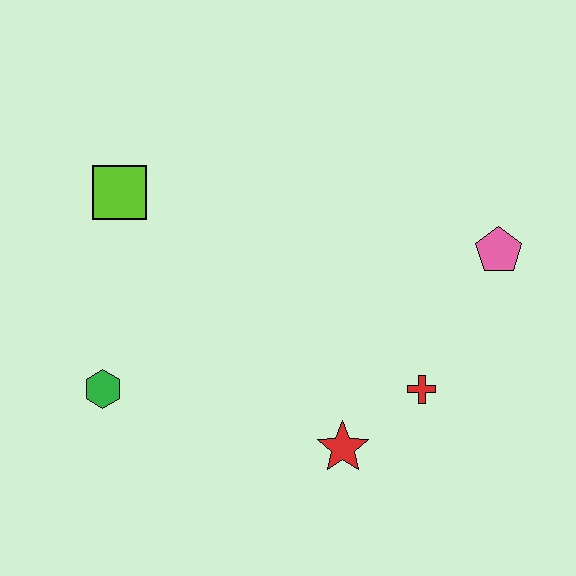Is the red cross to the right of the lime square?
Yes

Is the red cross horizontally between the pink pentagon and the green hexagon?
Yes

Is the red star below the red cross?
Yes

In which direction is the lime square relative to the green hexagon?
The lime square is above the green hexagon.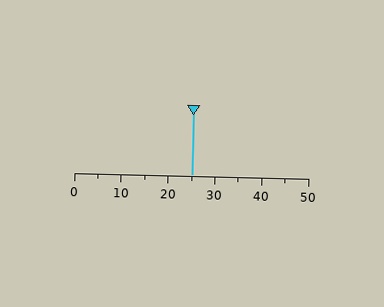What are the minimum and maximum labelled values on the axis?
The axis runs from 0 to 50.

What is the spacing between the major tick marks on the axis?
The major ticks are spaced 10 apart.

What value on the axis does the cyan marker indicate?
The marker indicates approximately 25.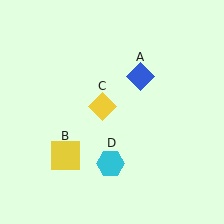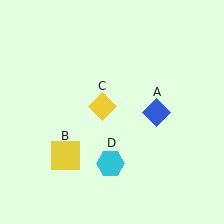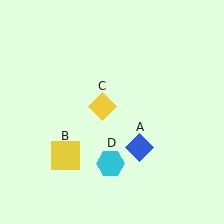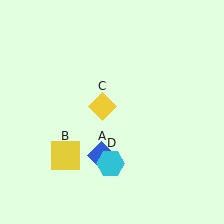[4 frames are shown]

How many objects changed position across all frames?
1 object changed position: blue diamond (object A).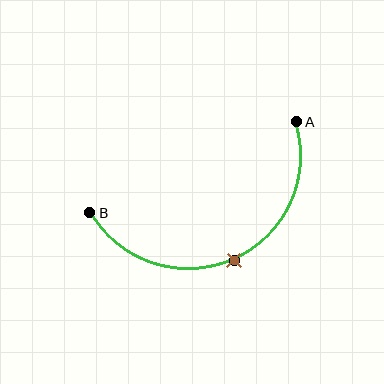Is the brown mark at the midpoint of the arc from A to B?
Yes. The brown mark lies on the arc at equal arc-length from both A and B — it is the arc midpoint.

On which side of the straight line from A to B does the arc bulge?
The arc bulges below the straight line connecting A and B.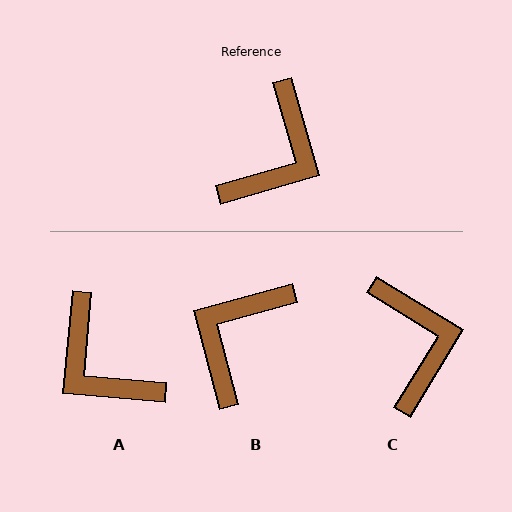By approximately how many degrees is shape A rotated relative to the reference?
Approximately 111 degrees clockwise.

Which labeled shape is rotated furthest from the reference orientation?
B, about 179 degrees away.